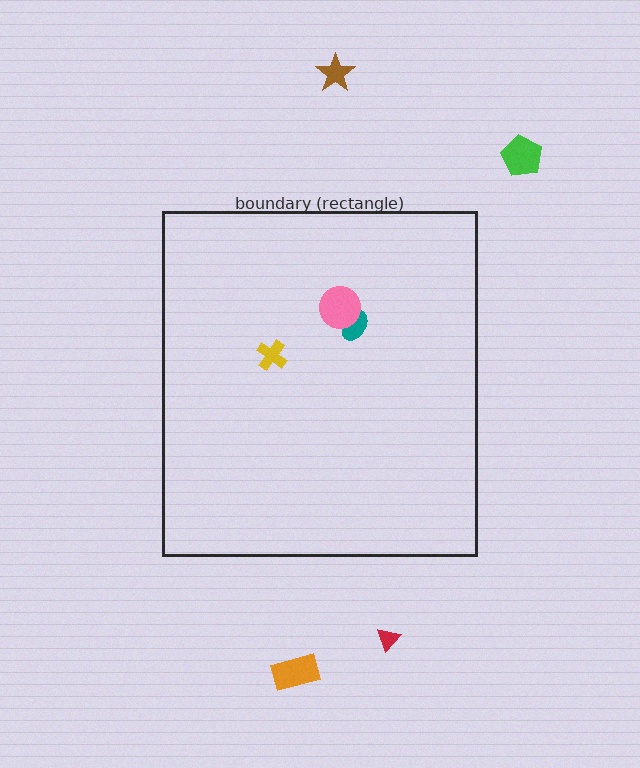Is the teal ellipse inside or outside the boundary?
Inside.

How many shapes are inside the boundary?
3 inside, 4 outside.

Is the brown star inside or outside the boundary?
Outside.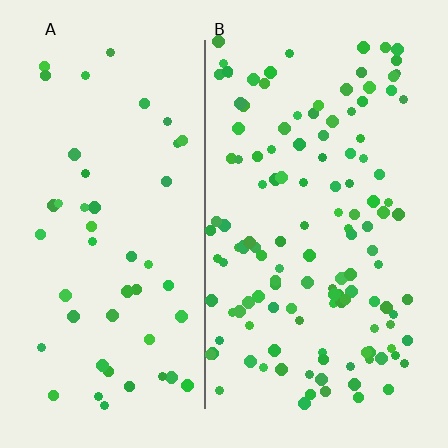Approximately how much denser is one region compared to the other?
Approximately 2.7× — region B over region A.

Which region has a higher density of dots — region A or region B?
B (the right).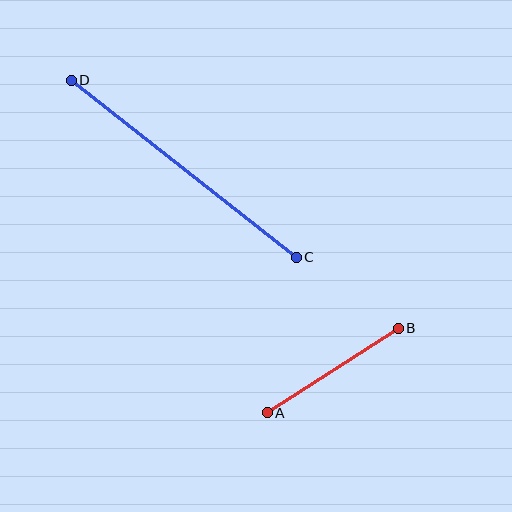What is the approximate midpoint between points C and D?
The midpoint is at approximately (184, 169) pixels.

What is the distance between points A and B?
The distance is approximately 156 pixels.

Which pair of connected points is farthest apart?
Points C and D are farthest apart.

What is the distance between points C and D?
The distance is approximately 286 pixels.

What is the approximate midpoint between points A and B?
The midpoint is at approximately (333, 371) pixels.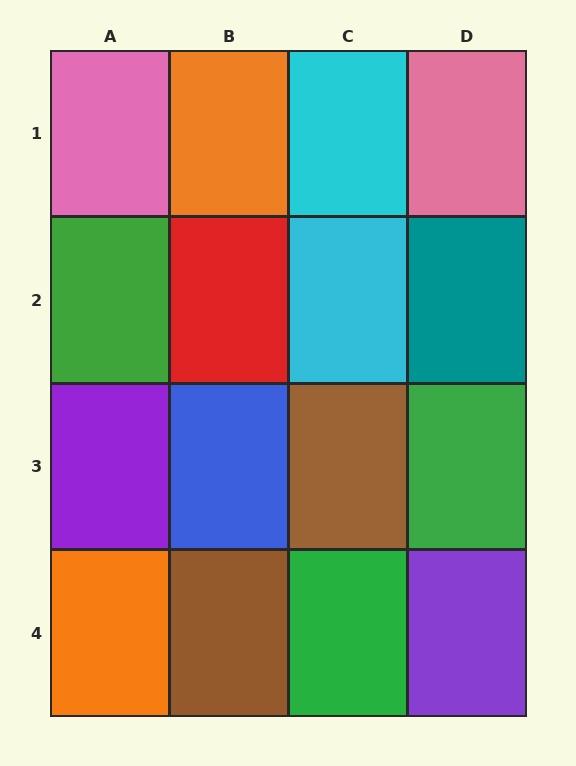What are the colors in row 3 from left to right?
Purple, blue, brown, green.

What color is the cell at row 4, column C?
Green.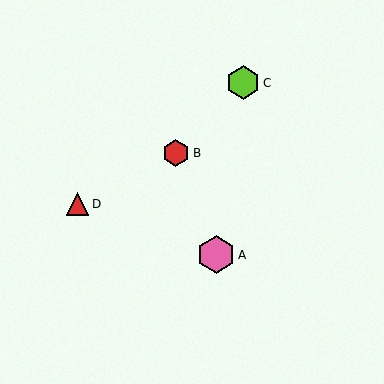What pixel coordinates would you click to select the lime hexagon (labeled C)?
Click at (243, 83) to select the lime hexagon C.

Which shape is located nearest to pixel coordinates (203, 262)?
The pink hexagon (labeled A) at (216, 255) is nearest to that location.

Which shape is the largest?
The pink hexagon (labeled A) is the largest.